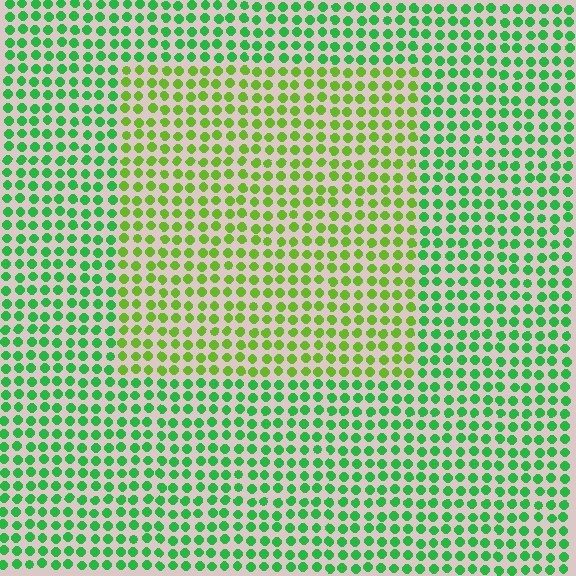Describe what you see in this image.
The image is filled with small green elements in a uniform arrangement. A rectangle-shaped region is visible where the elements are tinted to a slightly different hue, forming a subtle color boundary.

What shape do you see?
I see a rectangle.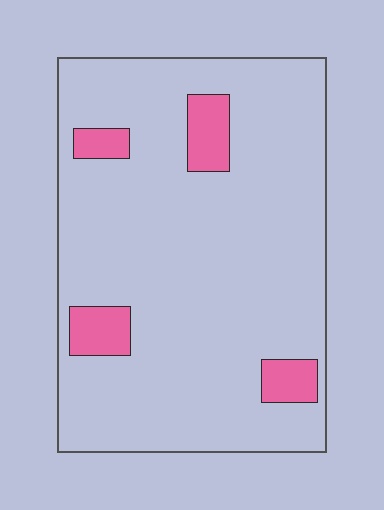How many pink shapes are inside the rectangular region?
4.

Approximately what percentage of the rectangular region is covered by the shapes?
Approximately 10%.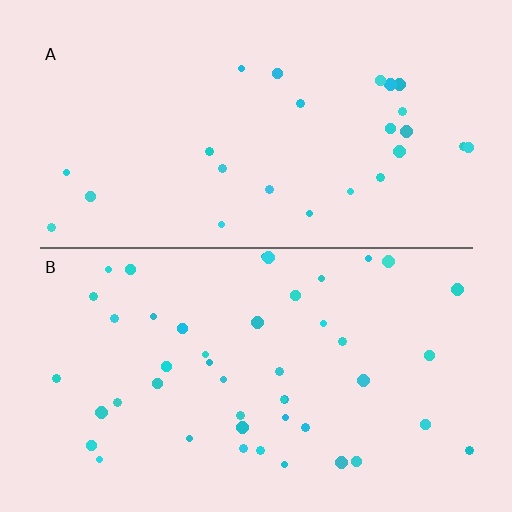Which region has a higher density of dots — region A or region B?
B (the bottom).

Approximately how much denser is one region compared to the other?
Approximately 1.8× — region B over region A.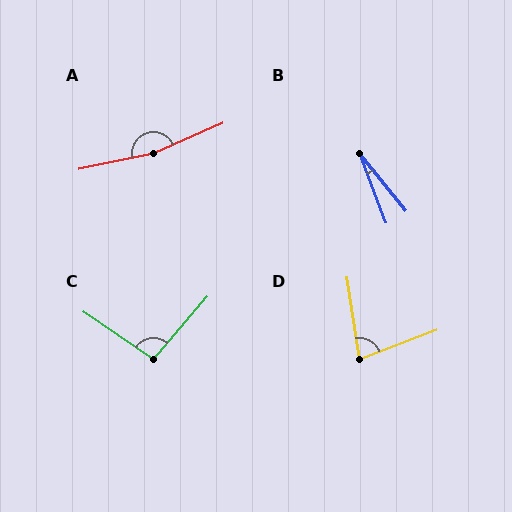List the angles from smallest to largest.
B (18°), D (78°), C (96°), A (168°).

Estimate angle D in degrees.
Approximately 78 degrees.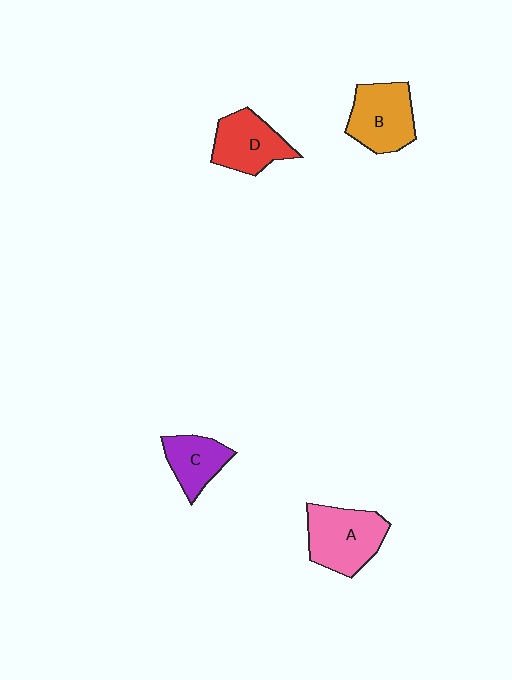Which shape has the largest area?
Shape A (pink).